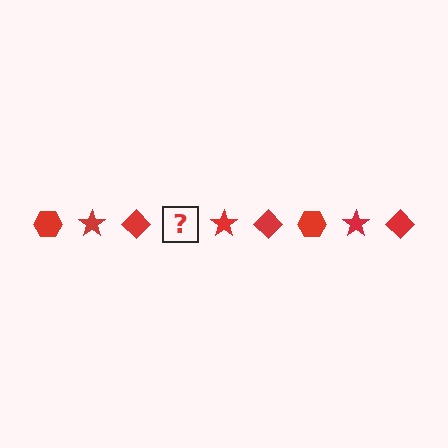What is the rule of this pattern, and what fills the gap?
The rule is that the pattern cycles through hexagon, star, diamond shapes in red. The gap should be filled with a red hexagon.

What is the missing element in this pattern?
The missing element is a red hexagon.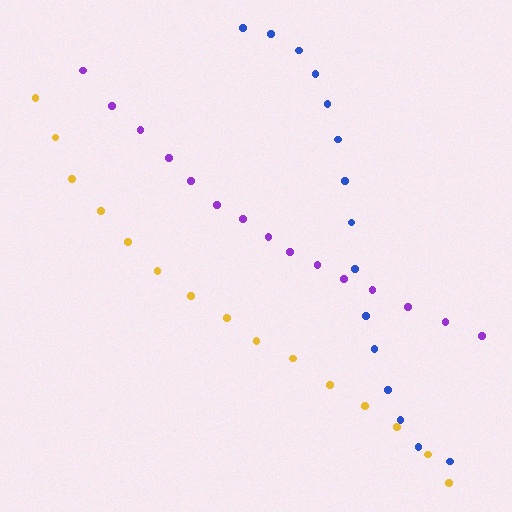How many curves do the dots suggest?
There are 3 distinct paths.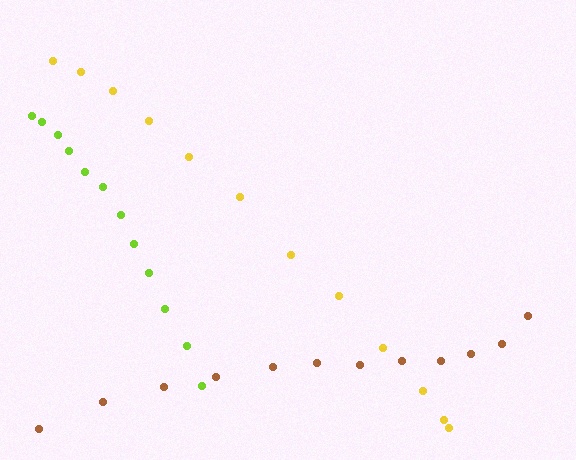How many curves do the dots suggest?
There are 3 distinct paths.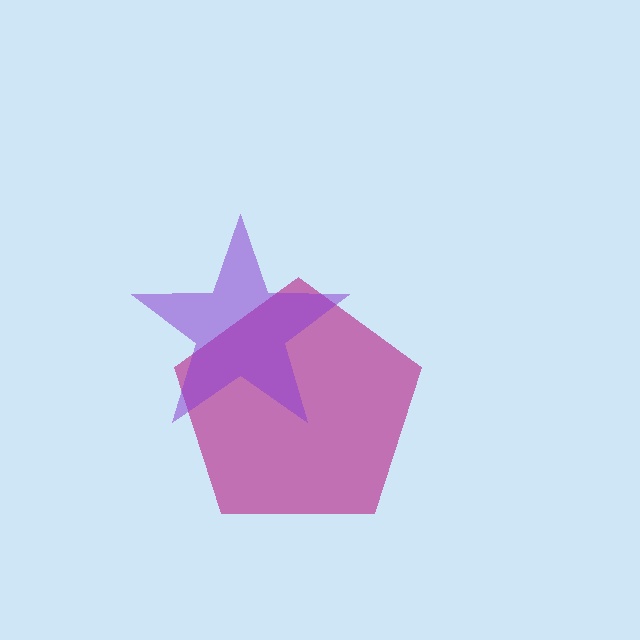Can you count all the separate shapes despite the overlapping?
Yes, there are 2 separate shapes.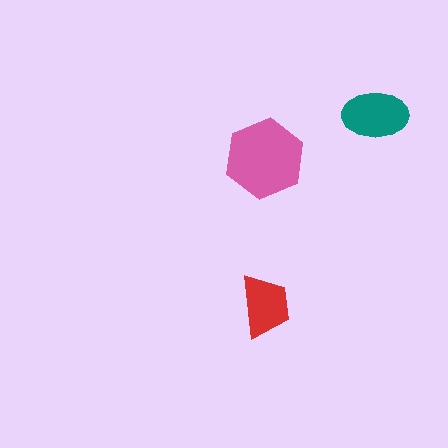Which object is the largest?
The pink hexagon.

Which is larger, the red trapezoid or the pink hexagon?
The pink hexagon.